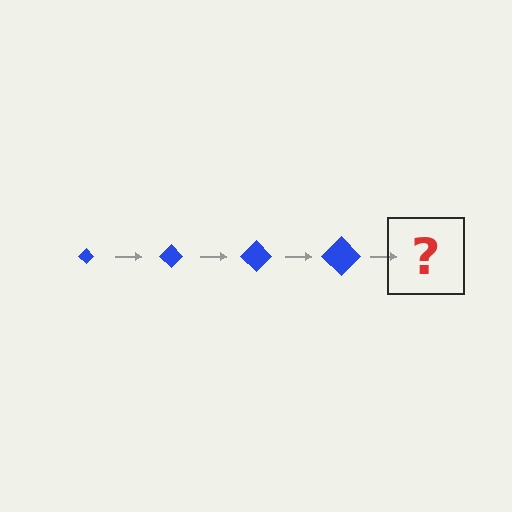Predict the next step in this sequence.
The next step is a blue diamond, larger than the previous one.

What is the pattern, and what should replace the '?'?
The pattern is that the diamond gets progressively larger each step. The '?' should be a blue diamond, larger than the previous one.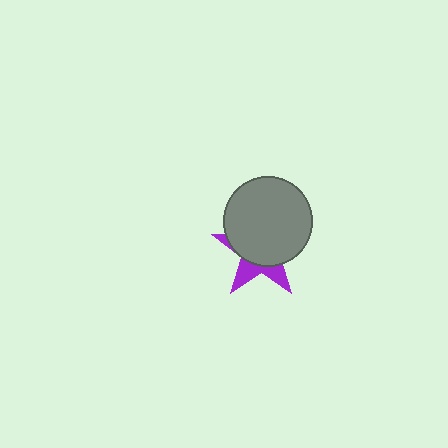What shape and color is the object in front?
The object in front is a gray circle.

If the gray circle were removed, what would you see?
You would see the complete purple star.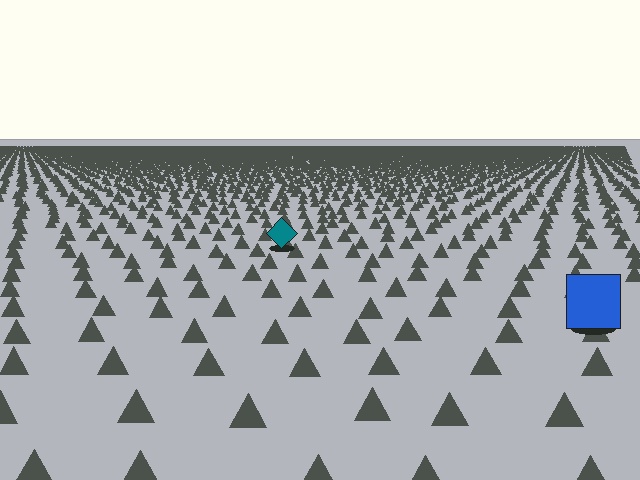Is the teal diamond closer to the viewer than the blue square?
No. The blue square is closer — you can tell from the texture gradient: the ground texture is coarser near it.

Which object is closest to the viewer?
The blue square is closest. The texture marks near it are larger and more spread out.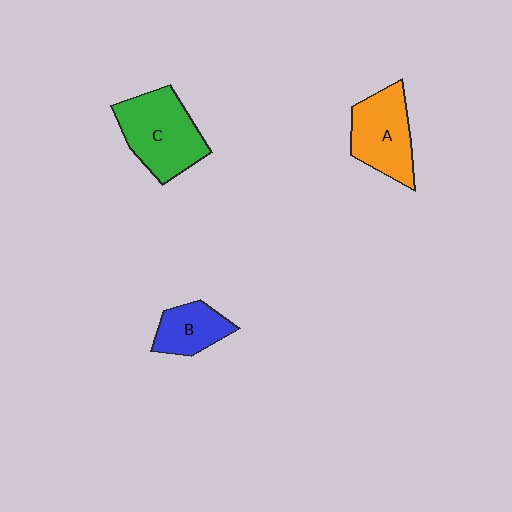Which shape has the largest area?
Shape C (green).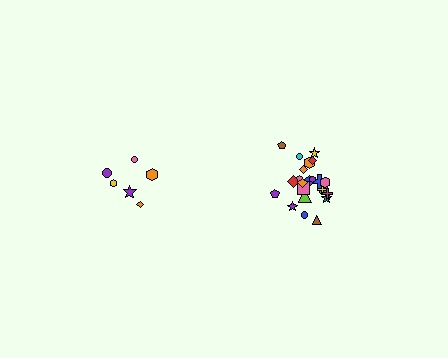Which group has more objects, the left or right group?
The right group.